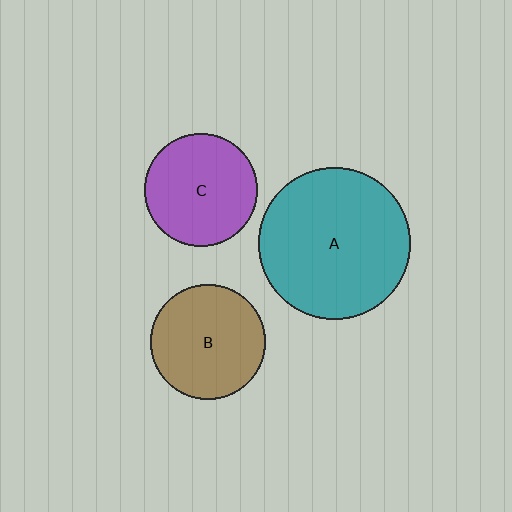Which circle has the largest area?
Circle A (teal).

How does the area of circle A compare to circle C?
Approximately 1.8 times.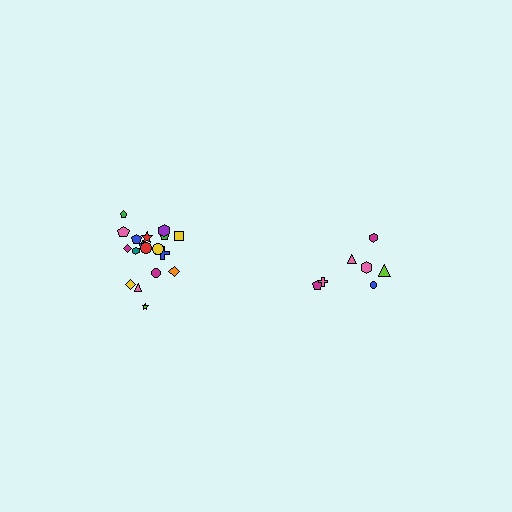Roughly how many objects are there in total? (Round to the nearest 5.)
Roughly 25 objects in total.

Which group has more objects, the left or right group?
The left group.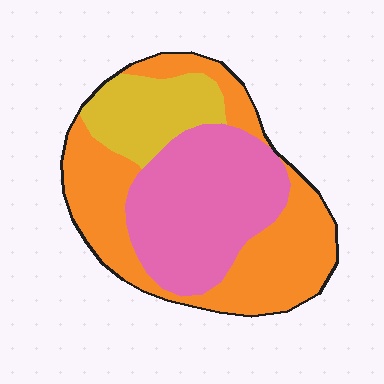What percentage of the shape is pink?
Pink takes up about three eighths (3/8) of the shape.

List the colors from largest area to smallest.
From largest to smallest: orange, pink, yellow.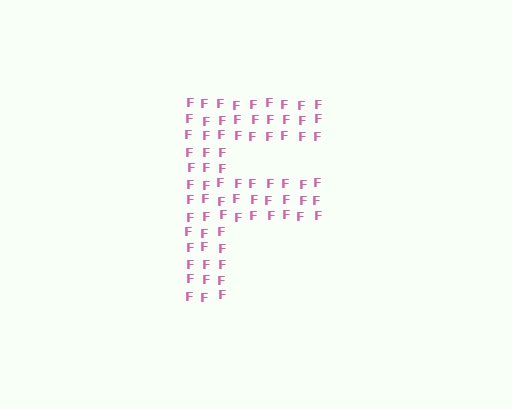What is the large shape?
The large shape is the letter F.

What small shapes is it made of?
It is made of small letter F's.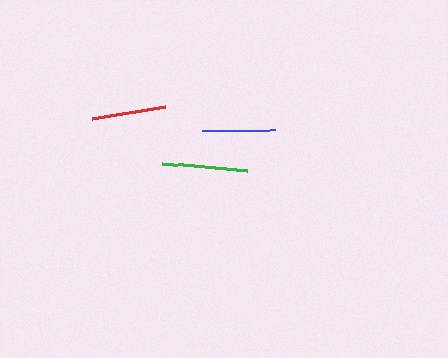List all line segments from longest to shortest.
From longest to shortest: green, red, blue.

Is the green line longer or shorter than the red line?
The green line is longer than the red line.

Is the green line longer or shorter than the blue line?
The green line is longer than the blue line.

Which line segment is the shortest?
The blue line is the shortest at approximately 73 pixels.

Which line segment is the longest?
The green line is the longest at approximately 85 pixels.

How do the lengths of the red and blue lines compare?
The red and blue lines are approximately the same length.